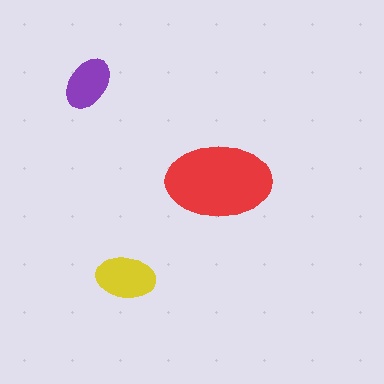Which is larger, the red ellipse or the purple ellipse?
The red one.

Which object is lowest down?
The yellow ellipse is bottommost.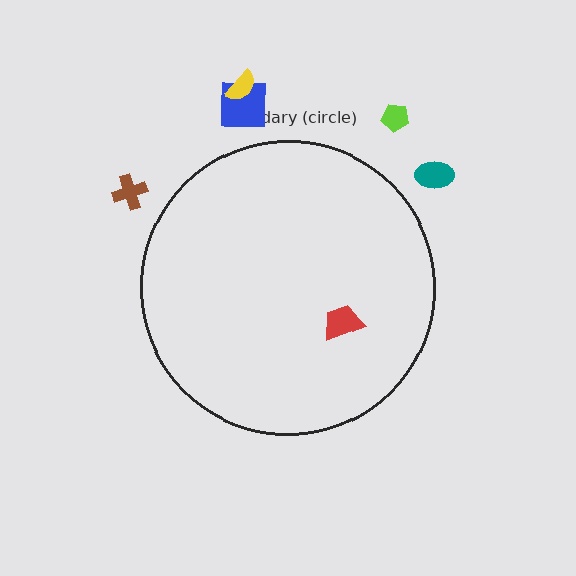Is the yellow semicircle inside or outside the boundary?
Outside.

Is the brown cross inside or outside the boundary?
Outside.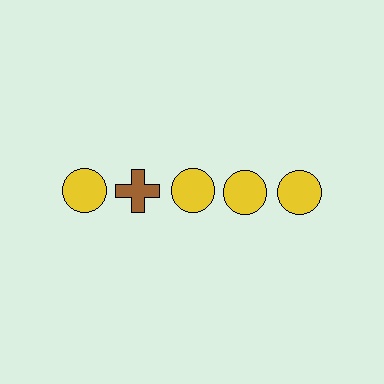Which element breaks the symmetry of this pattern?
The brown cross in the top row, second from left column breaks the symmetry. All other shapes are yellow circles.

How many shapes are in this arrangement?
There are 5 shapes arranged in a grid pattern.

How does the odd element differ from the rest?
It differs in both color (brown instead of yellow) and shape (cross instead of circle).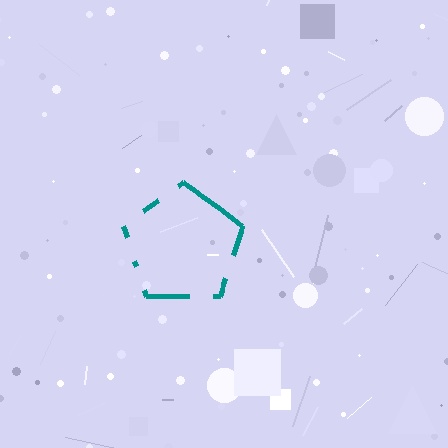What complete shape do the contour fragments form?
The contour fragments form a pentagon.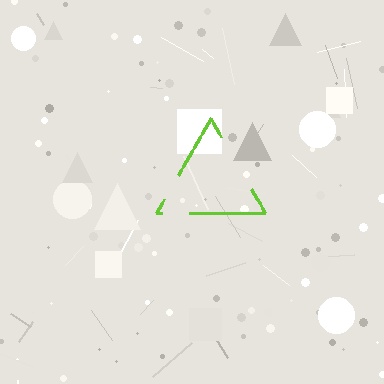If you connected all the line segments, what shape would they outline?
They would outline a triangle.